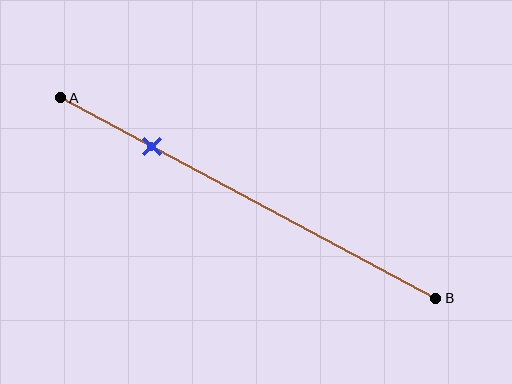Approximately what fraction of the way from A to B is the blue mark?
The blue mark is approximately 25% of the way from A to B.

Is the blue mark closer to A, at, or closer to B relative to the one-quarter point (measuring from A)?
The blue mark is approximately at the one-quarter point of segment AB.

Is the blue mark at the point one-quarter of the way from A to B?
Yes, the mark is approximately at the one-quarter point.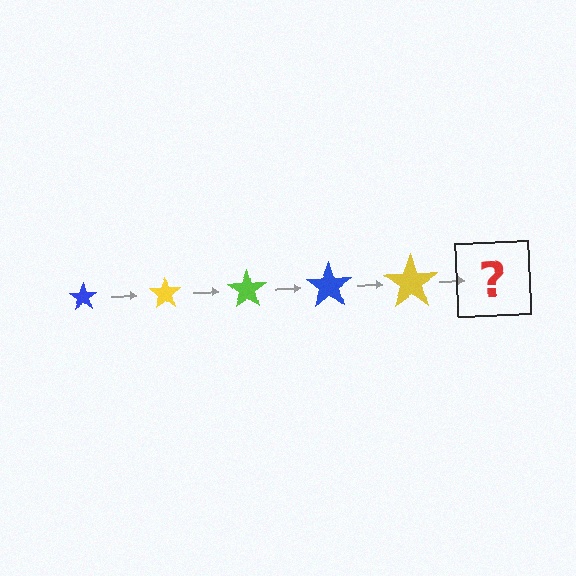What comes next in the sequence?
The next element should be a lime star, larger than the previous one.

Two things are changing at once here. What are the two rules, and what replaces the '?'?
The two rules are that the star grows larger each step and the color cycles through blue, yellow, and lime. The '?' should be a lime star, larger than the previous one.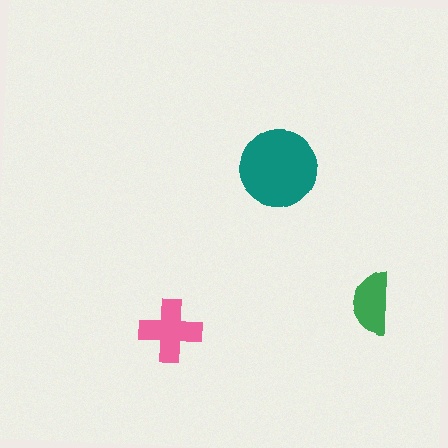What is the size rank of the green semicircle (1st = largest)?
3rd.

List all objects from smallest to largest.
The green semicircle, the pink cross, the teal circle.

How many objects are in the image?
There are 3 objects in the image.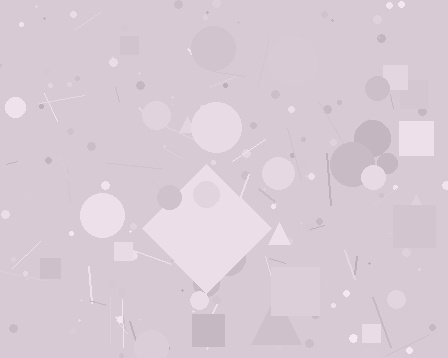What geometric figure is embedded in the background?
A diamond is embedded in the background.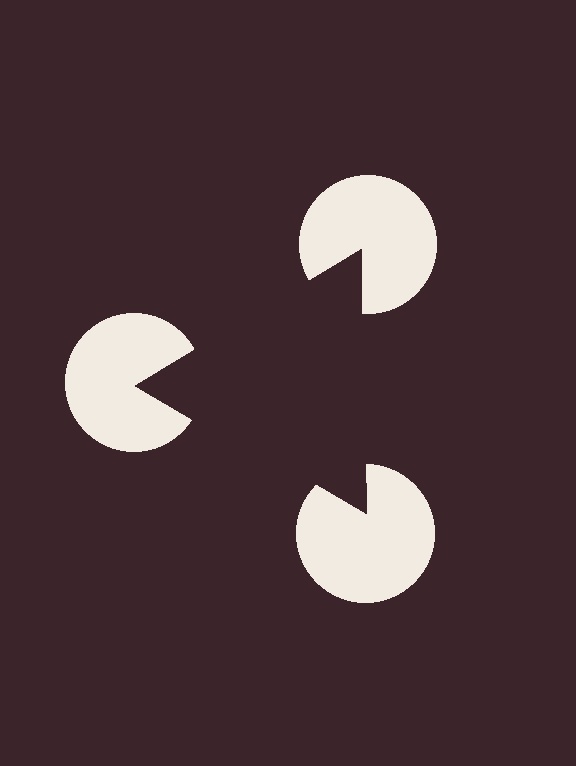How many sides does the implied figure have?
3 sides.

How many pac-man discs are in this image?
There are 3 — one at each vertex of the illusory triangle.